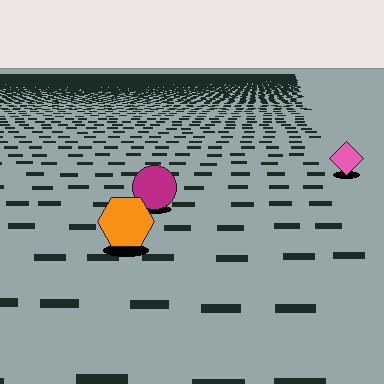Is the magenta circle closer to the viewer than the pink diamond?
Yes. The magenta circle is closer — you can tell from the texture gradient: the ground texture is coarser near it.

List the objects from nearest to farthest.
From nearest to farthest: the orange hexagon, the magenta circle, the pink diamond.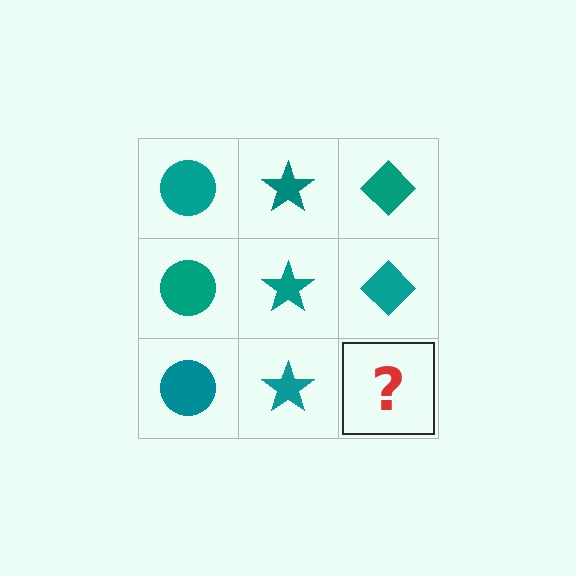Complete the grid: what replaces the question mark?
The question mark should be replaced with a teal diamond.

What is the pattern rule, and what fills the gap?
The rule is that each column has a consistent shape. The gap should be filled with a teal diamond.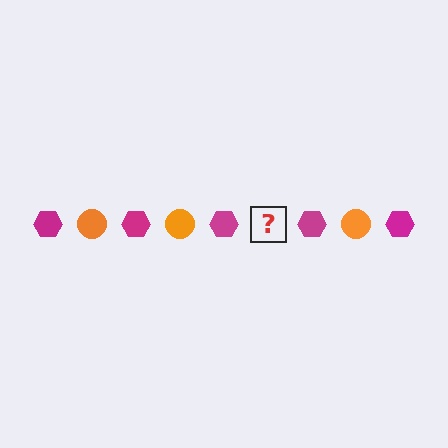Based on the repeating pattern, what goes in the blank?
The blank should be an orange circle.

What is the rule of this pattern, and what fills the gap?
The rule is that the pattern alternates between magenta hexagon and orange circle. The gap should be filled with an orange circle.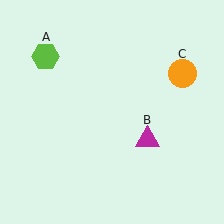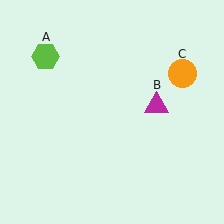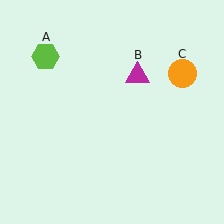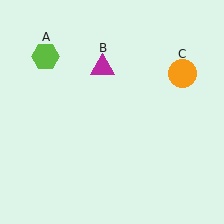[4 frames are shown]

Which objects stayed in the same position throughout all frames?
Lime hexagon (object A) and orange circle (object C) remained stationary.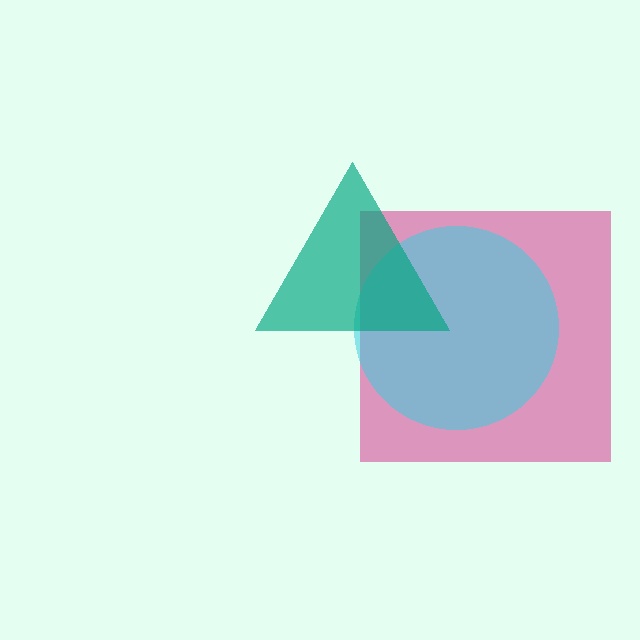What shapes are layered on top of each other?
The layered shapes are: a magenta square, a cyan circle, a teal triangle.